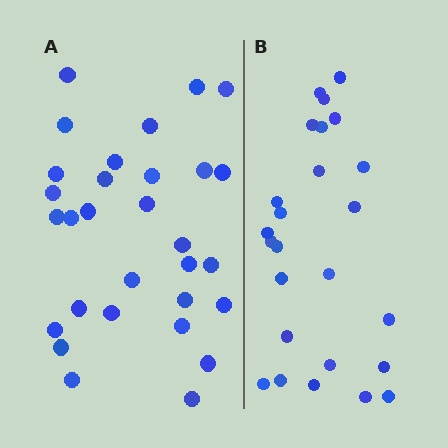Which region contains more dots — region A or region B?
Region A (the left region) has more dots.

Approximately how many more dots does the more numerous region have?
Region A has about 5 more dots than region B.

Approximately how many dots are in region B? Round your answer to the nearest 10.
About 20 dots. (The exact count is 25, which rounds to 20.)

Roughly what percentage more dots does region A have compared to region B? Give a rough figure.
About 20% more.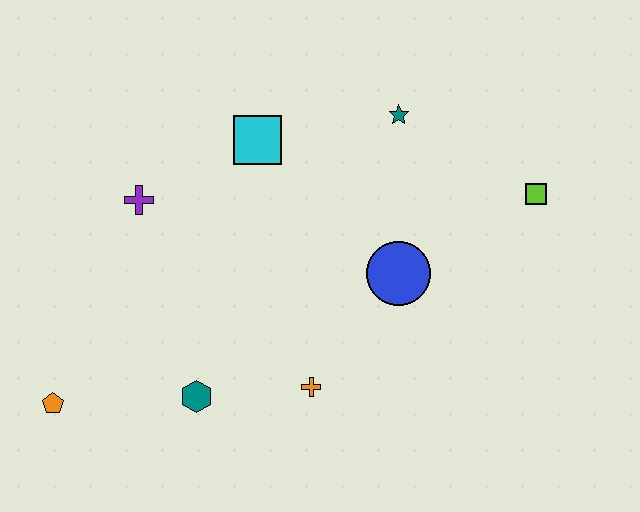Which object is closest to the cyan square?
The purple cross is closest to the cyan square.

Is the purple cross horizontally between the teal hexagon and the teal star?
No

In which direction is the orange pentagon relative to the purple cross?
The orange pentagon is below the purple cross.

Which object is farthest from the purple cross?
The lime square is farthest from the purple cross.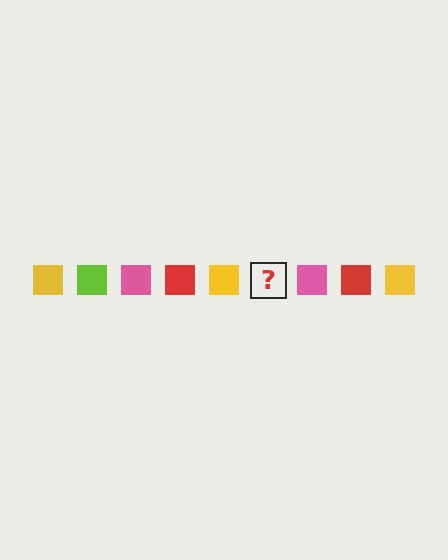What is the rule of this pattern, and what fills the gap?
The rule is that the pattern cycles through yellow, lime, pink, red squares. The gap should be filled with a lime square.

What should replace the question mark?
The question mark should be replaced with a lime square.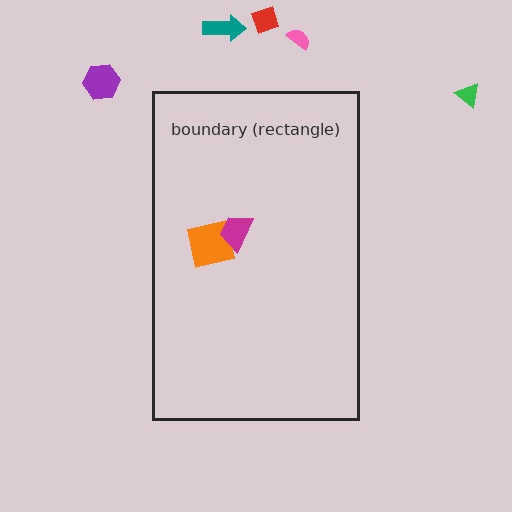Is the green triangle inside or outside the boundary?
Outside.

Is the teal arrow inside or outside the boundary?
Outside.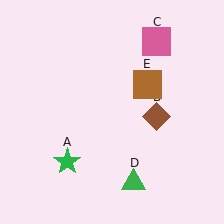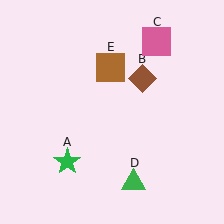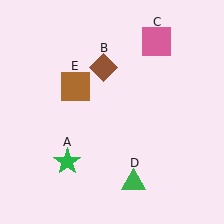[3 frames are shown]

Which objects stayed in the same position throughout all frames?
Green star (object A) and pink square (object C) and green triangle (object D) remained stationary.